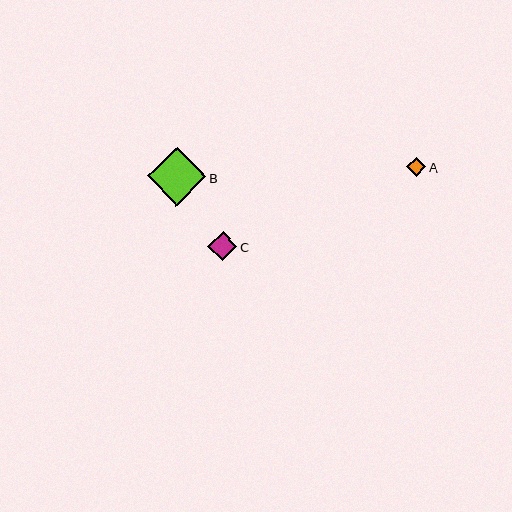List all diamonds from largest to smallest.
From largest to smallest: B, C, A.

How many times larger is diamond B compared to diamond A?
Diamond B is approximately 3.1 times the size of diamond A.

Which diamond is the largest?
Diamond B is the largest with a size of approximately 59 pixels.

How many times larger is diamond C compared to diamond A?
Diamond C is approximately 1.6 times the size of diamond A.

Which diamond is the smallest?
Diamond A is the smallest with a size of approximately 19 pixels.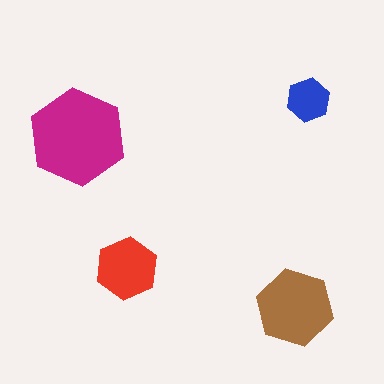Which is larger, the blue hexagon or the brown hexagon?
The brown one.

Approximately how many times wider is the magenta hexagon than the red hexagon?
About 1.5 times wider.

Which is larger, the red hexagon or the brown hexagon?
The brown one.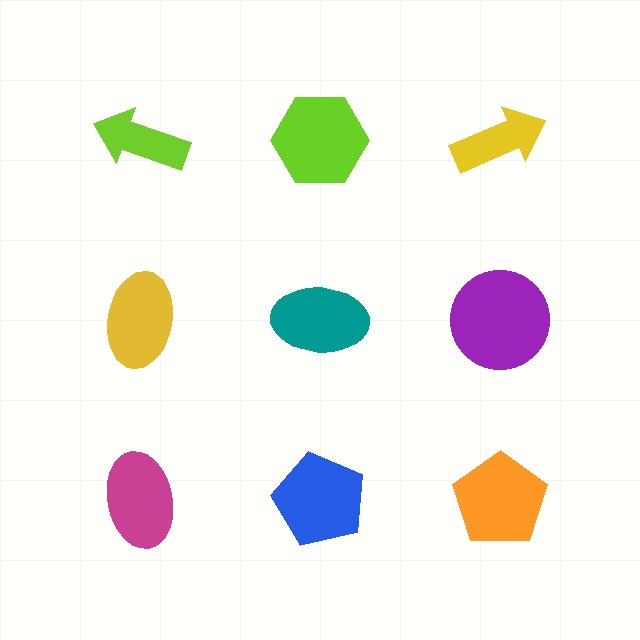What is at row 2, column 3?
A purple circle.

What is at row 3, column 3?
An orange pentagon.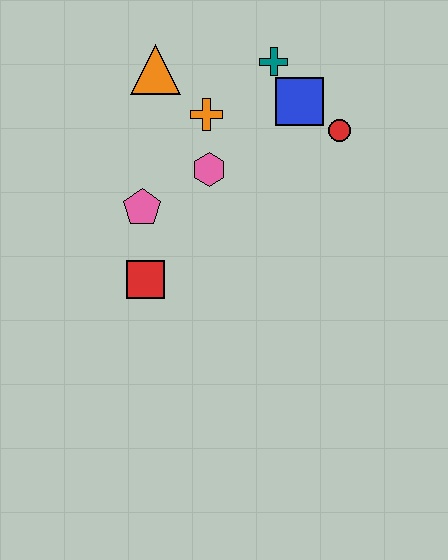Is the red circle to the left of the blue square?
No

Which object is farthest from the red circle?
The red square is farthest from the red circle.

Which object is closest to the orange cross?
The pink hexagon is closest to the orange cross.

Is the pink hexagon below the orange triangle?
Yes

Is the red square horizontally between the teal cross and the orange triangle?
No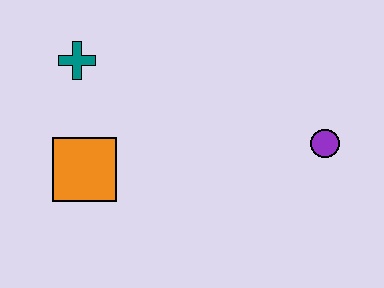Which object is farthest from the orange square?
The purple circle is farthest from the orange square.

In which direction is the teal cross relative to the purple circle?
The teal cross is to the left of the purple circle.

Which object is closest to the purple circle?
The orange square is closest to the purple circle.